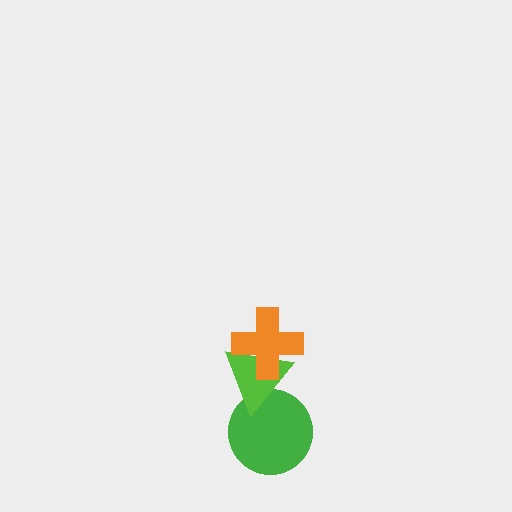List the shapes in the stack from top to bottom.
From top to bottom: the orange cross, the lime triangle, the green circle.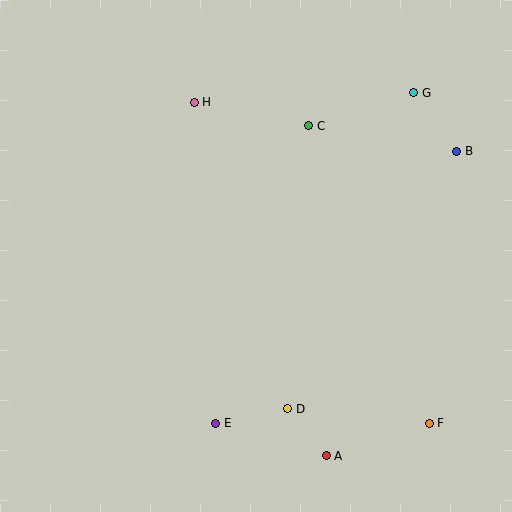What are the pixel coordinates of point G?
Point G is at (414, 93).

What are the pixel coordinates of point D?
Point D is at (288, 409).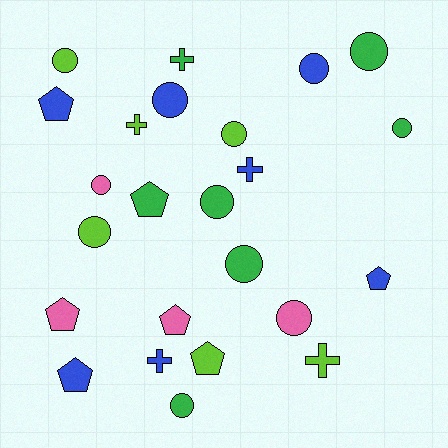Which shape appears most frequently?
Circle, with 12 objects.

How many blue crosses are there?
There are 2 blue crosses.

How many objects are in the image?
There are 24 objects.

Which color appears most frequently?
Green, with 7 objects.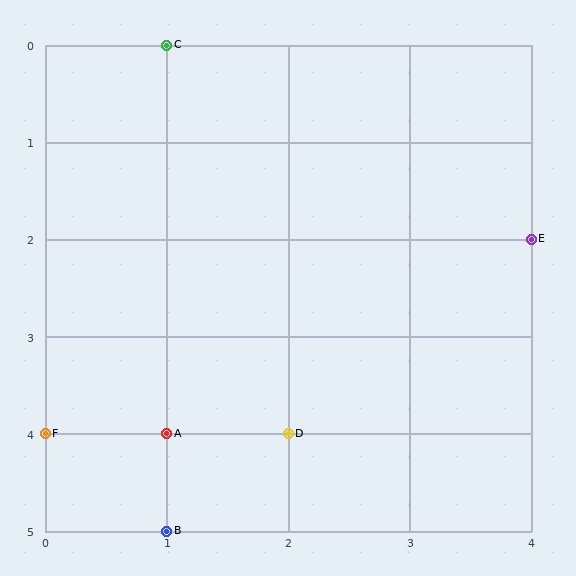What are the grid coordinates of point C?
Point C is at grid coordinates (1, 0).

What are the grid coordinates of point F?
Point F is at grid coordinates (0, 4).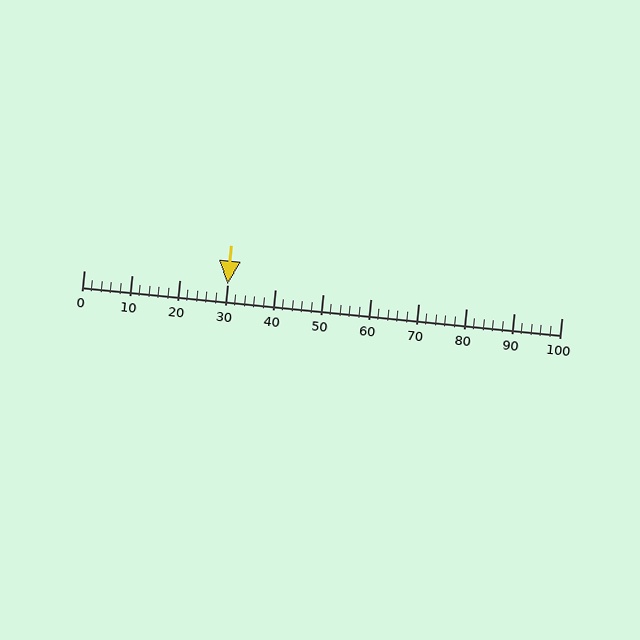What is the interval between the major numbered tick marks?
The major tick marks are spaced 10 units apart.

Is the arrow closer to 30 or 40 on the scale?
The arrow is closer to 30.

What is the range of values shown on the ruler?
The ruler shows values from 0 to 100.